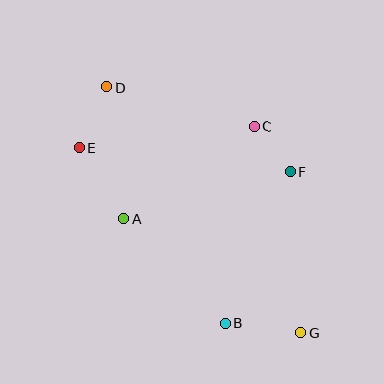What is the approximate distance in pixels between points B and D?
The distance between B and D is approximately 265 pixels.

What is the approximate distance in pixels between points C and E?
The distance between C and E is approximately 177 pixels.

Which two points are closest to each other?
Points C and F are closest to each other.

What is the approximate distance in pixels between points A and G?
The distance between A and G is approximately 211 pixels.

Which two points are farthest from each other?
Points D and G are farthest from each other.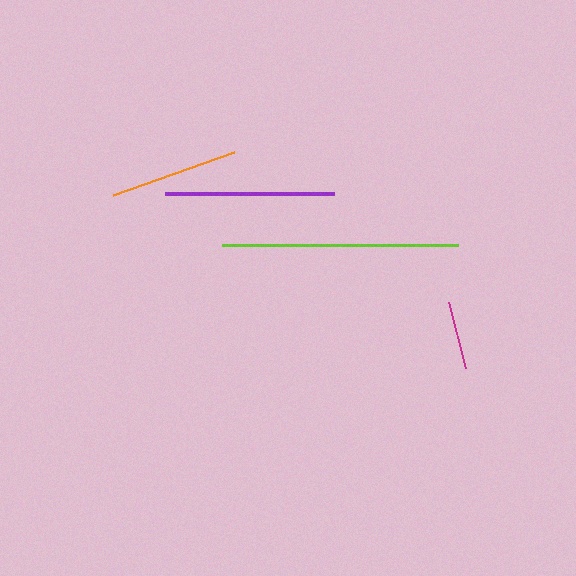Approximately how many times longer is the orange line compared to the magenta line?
The orange line is approximately 1.9 times the length of the magenta line.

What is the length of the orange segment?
The orange segment is approximately 128 pixels long.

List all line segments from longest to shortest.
From longest to shortest: lime, purple, orange, magenta.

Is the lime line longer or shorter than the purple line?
The lime line is longer than the purple line.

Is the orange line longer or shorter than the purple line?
The purple line is longer than the orange line.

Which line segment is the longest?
The lime line is the longest at approximately 236 pixels.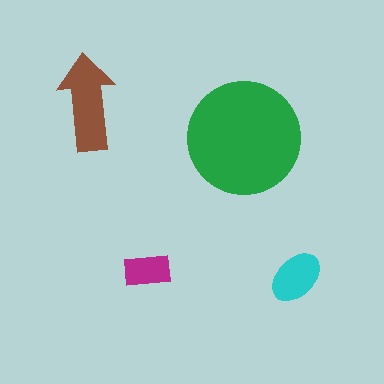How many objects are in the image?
There are 4 objects in the image.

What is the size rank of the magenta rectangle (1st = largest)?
4th.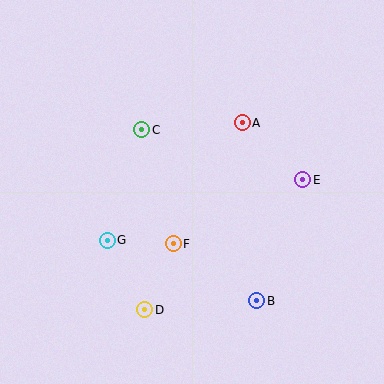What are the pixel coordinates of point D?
Point D is at (145, 310).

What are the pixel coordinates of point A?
Point A is at (242, 123).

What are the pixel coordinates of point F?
Point F is at (173, 244).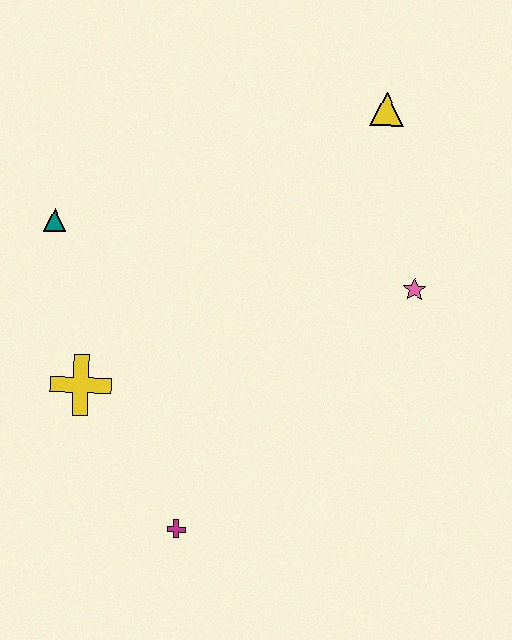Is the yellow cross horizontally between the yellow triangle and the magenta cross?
No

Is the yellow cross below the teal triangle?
Yes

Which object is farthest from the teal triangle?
The pink star is farthest from the teal triangle.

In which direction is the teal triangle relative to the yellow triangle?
The teal triangle is to the left of the yellow triangle.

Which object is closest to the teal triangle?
The yellow cross is closest to the teal triangle.